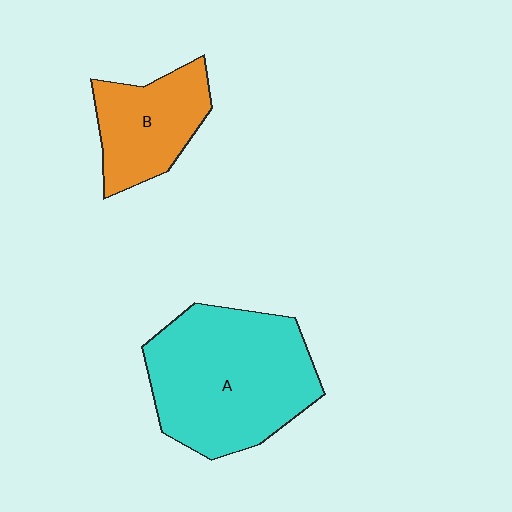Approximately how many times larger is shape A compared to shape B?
Approximately 1.9 times.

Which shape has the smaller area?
Shape B (orange).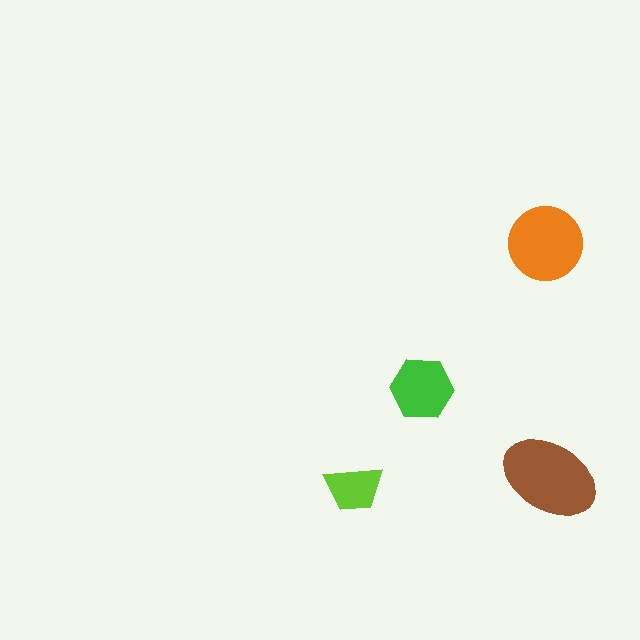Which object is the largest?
The brown ellipse.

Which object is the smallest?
The lime trapezoid.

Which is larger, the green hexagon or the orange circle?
The orange circle.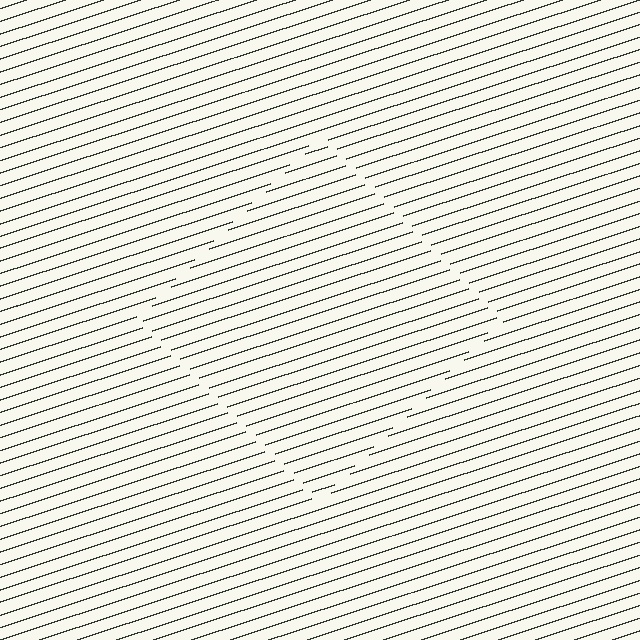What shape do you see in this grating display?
An illusory square. The interior of the shape contains the same grating, shifted by half a period — the contour is defined by the phase discontinuity where line-ends from the inner and outer gratings abut.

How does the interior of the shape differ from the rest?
The interior of the shape contains the same grating, shifted by half a period — the contour is defined by the phase discontinuity where line-ends from the inner and outer gratings abut.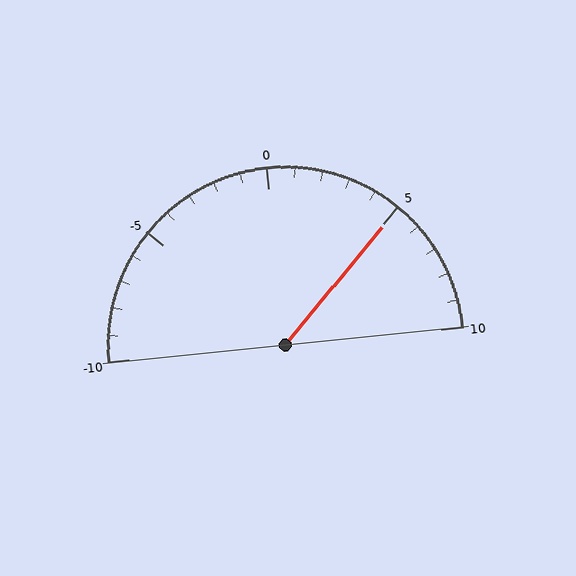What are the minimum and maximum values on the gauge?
The gauge ranges from -10 to 10.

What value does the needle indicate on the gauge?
The needle indicates approximately 5.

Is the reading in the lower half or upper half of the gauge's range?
The reading is in the upper half of the range (-10 to 10).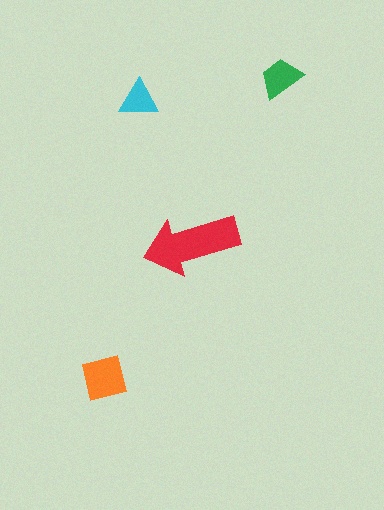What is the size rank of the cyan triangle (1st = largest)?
4th.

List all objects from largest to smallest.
The red arrow, the orange square, the green trapezoid, the cyan triangle.